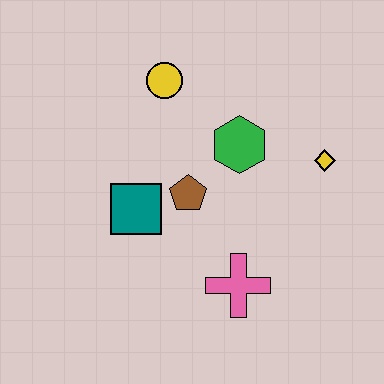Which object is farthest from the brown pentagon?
The yellow diamond is farthest from the brown pentagon.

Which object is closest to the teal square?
The brown pentagon is closest to the teal square.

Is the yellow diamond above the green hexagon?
No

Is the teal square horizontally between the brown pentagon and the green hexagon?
No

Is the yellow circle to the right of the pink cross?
No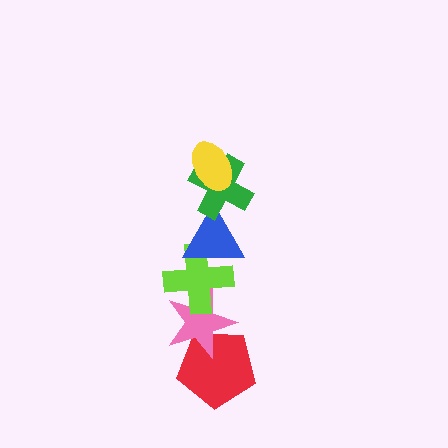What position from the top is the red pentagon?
The red pentagon is 6th from the top.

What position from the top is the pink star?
The pink star is 5th from the top.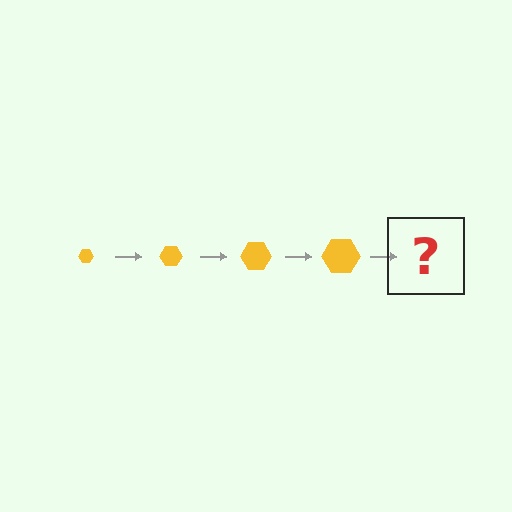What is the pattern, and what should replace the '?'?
The pattern is that the hexagon gets progressively larger each step. The '?' should be a yellow hexagon, larger than the previous one.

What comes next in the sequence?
The next element should be a yellow hexagon, larger than the previous one.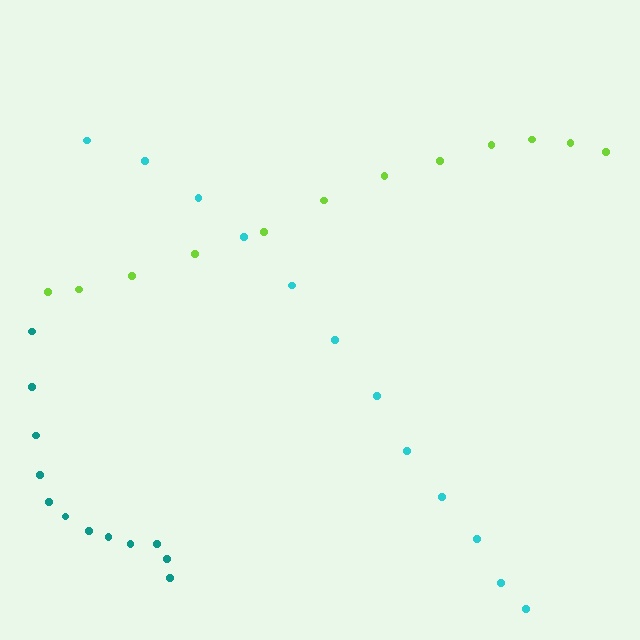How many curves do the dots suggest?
There are 3 distinct paths.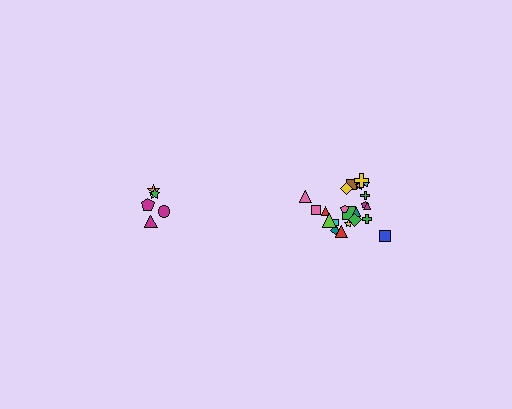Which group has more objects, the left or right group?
The right group.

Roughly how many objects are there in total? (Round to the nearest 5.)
Roughly 25 objects in total.